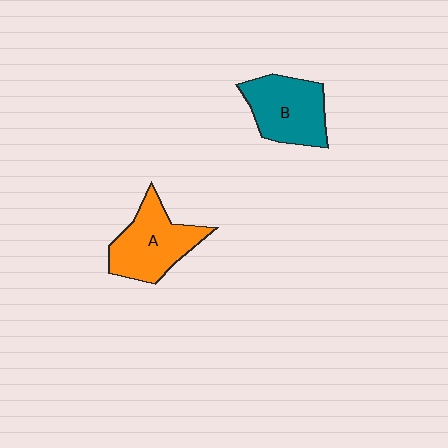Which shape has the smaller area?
Shape B (teal).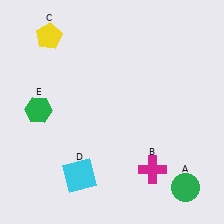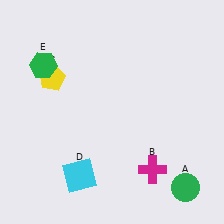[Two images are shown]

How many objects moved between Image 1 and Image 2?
2 objects moved between the two images.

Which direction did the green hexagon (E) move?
The green hexagon (E) moved up.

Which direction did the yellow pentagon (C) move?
The yellow pentagon (C) moved down.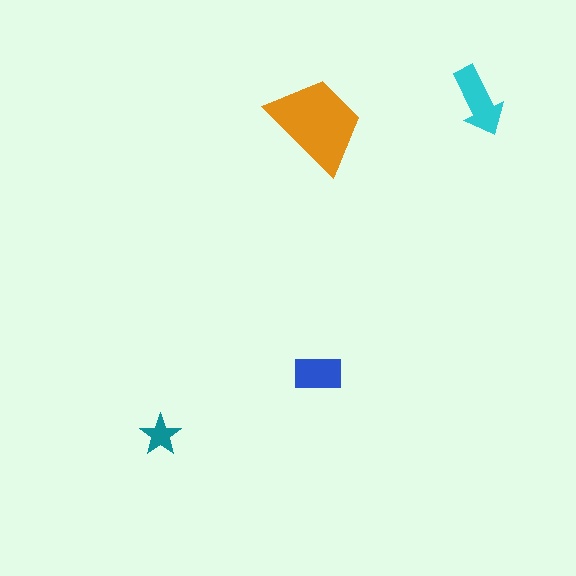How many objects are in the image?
There are 4 objects in the image.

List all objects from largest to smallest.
The orange trapezoid, the cyan arrow, the blue rectangle, the teal star.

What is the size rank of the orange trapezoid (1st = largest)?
1st.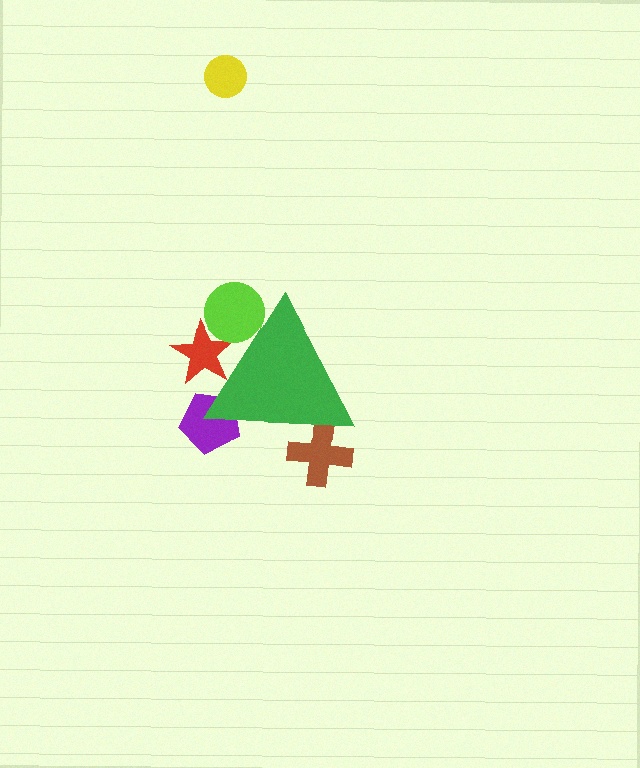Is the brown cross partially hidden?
Yes, the brown cross is partially hidden behind the green triangle.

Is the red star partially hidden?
Yes, the red star is partially hidden behind the green triangle.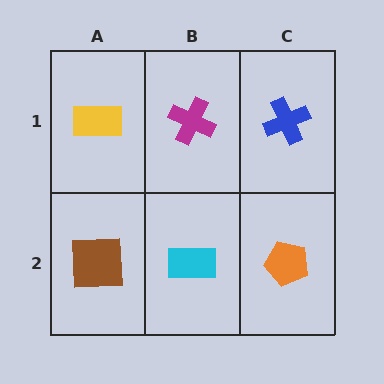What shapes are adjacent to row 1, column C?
An orange pentagon (row 2, column C), a magenta cross (row 1, column B).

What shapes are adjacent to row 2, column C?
A blue cross (row 1, column C), a cyan rectangle (row 2, column B).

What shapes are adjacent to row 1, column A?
A brown square (row 2, column A), a magenta cross (row 1, column B).